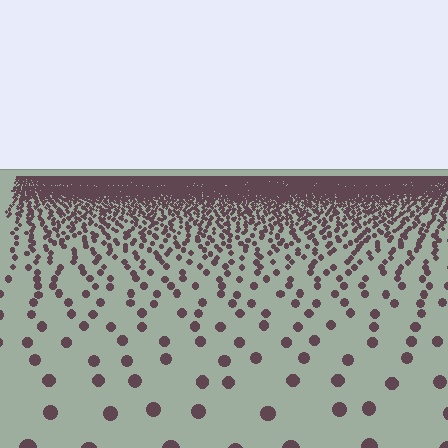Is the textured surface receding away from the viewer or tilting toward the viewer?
The surface is receding away from the viewer. Texture elements get smaller and denser toward the top.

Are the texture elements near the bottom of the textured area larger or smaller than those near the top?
Larger. Near the bottom, elements are closer to the viewer and appear at a bigger on-screen size.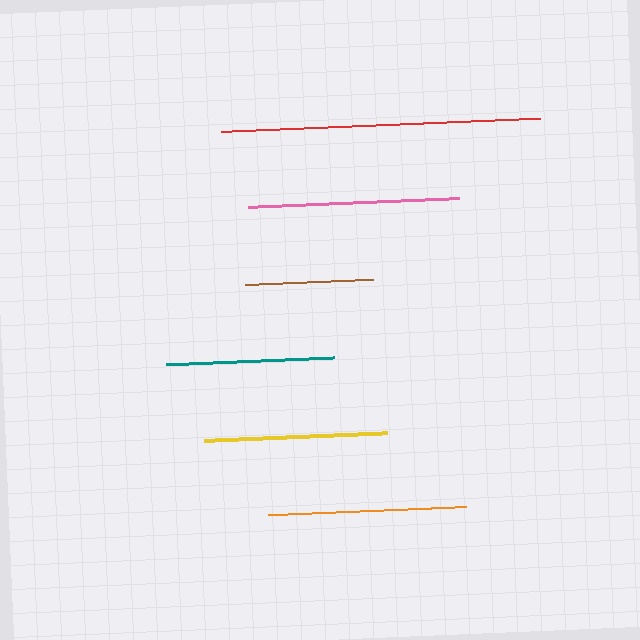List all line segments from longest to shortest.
From longest to shortest: red, pink, orange, yellow, teal, brown.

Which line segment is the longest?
The red line is the longest at approximately 319 pixels.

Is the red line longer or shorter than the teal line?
The red line is longer than the teal line.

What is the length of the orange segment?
The orange segment is approximately 198 pixels long.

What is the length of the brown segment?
The brown segment is approximately 128 pixels long.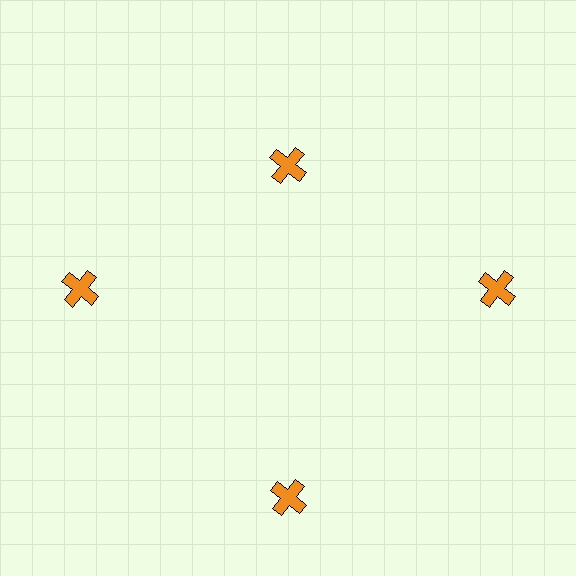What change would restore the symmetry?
The symmetry would be restored by moving it outward, back onto the ring so that all 4 crosses sit at equal angles and equal distance from the center.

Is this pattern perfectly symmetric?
No. The 4 orange crosses are arranged in a ring, but one element near the 12 o'clock position is pulled inward toward the center, breaking the 4-fold rotational symmetry.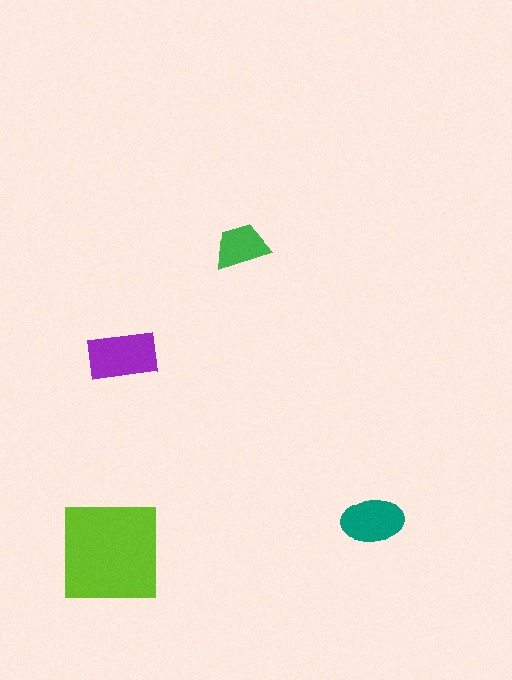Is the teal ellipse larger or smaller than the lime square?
Smaller.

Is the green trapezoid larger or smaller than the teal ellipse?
Smaller.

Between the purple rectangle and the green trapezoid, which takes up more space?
The purple rectangle.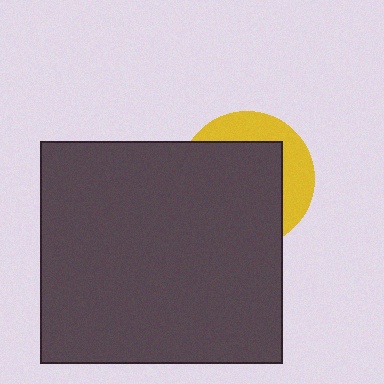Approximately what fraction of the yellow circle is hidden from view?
Roughly 67% of the yellow circle is hidden behind the dark gray rectangle.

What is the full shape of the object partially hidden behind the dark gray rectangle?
The partially hidden object is a yellow circle.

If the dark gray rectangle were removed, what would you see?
You would see the complete yellow circle.